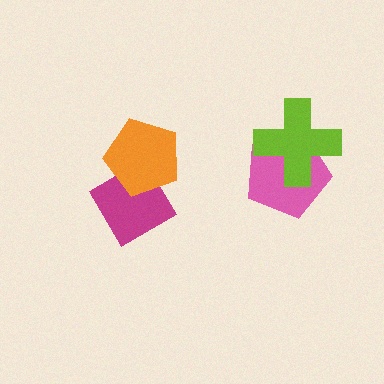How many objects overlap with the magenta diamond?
1 object overlaps with the magenta diamond.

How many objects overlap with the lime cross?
1 object overlaps with the lime cross.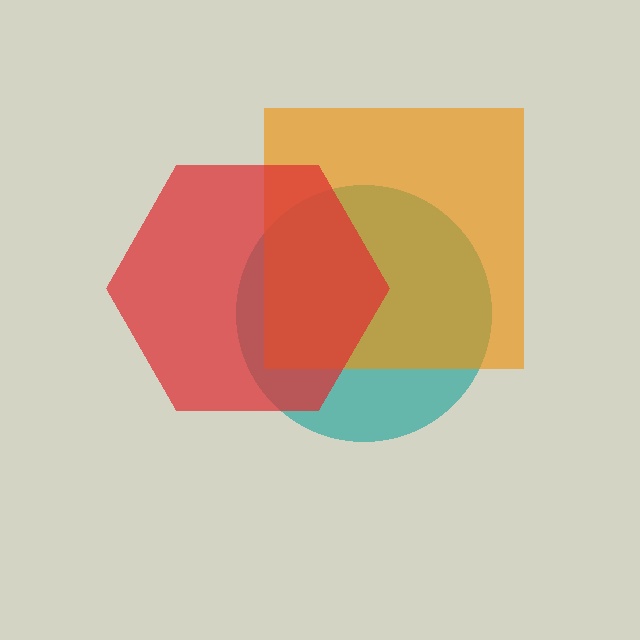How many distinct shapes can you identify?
There are 3 distinct shapes: a teal circle, an orange square, a red hexagon.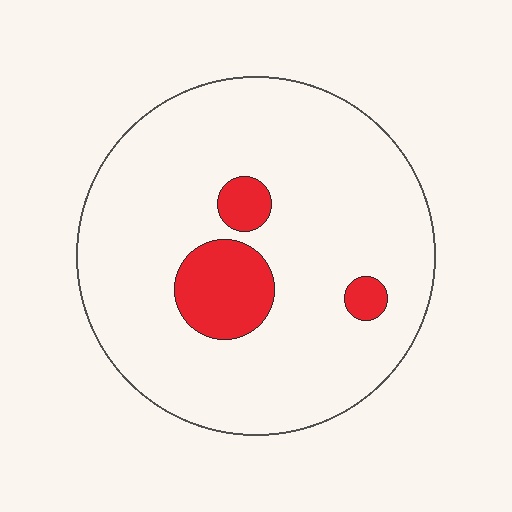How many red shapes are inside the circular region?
3.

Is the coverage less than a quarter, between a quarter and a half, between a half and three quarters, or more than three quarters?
Less than a quarter.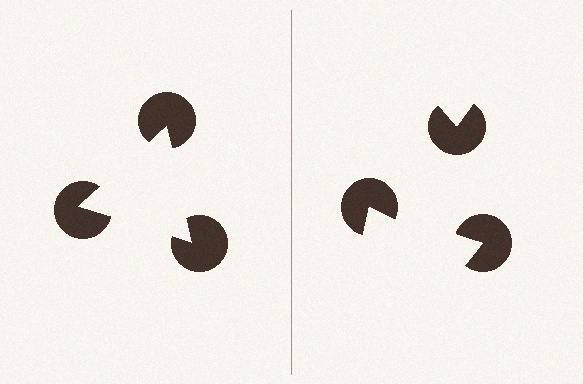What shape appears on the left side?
An illusory triangle.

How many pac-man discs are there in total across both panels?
6 — 3 on each side.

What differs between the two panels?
The pac-man discs are positioned identically on both sides; only the wedge orientations differ. On the left they align to a triangle; on the right they are misaligned.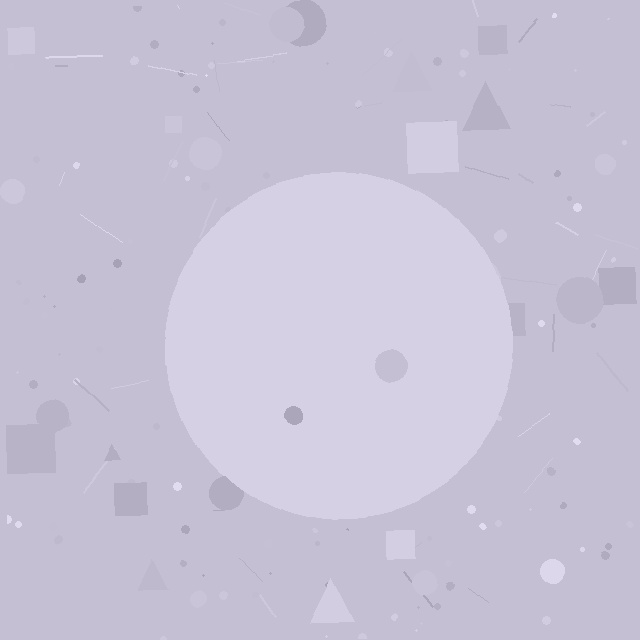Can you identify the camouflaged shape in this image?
The camouflaged shape is a circle.